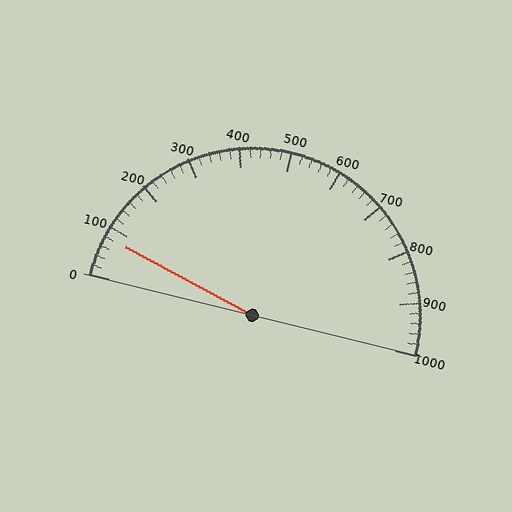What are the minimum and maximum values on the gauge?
The gauge ranges from 0 to 1000.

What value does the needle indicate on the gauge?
The needle indicates approximately 80.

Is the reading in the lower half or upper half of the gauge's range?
The reading is in the lower half of the range (0 to 1000).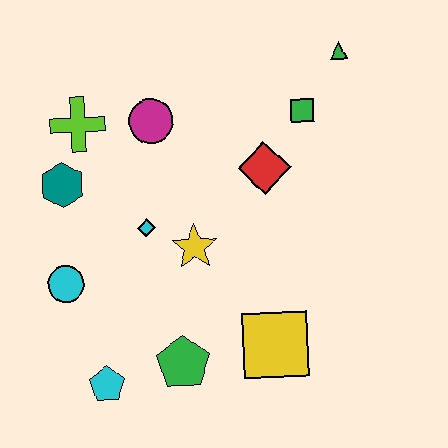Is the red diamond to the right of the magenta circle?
Yes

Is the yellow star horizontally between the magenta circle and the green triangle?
Yes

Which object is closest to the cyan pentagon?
The green pentagon is closest to the cyan pentagon.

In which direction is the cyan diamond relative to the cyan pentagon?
The cyan diamond is above the cyan pentagon.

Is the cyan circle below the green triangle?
Yes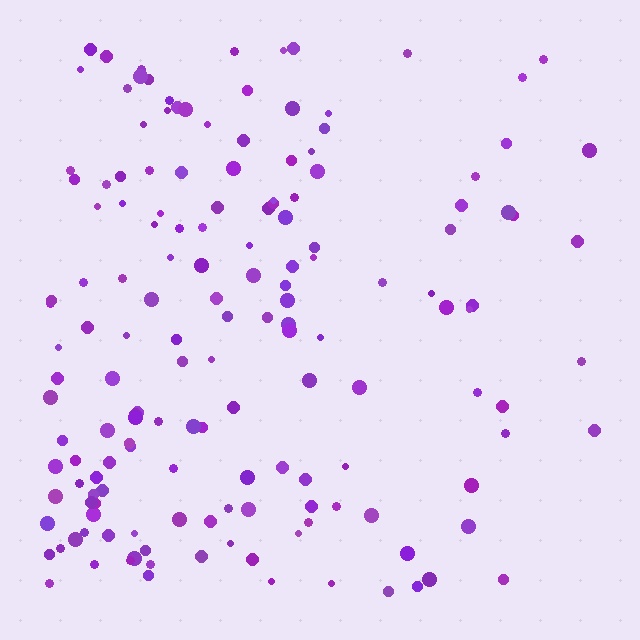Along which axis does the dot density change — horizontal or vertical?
Horizontal.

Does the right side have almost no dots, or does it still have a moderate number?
Still a moderate number, just noticeably fewer than the left.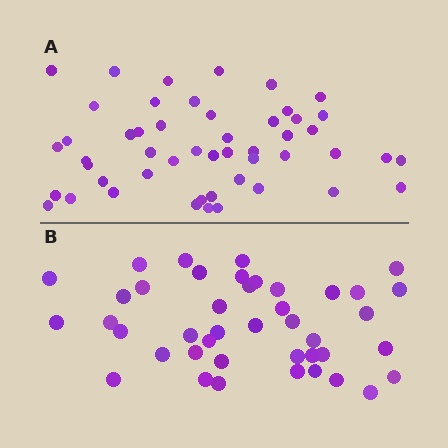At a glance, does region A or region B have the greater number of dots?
Region A (the top region) has more dots.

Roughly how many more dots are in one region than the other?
Region A has roughly 8 or so more dots than region B.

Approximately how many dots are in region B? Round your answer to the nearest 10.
About 40 dots. (The exact count is 42, which rounds to 40.)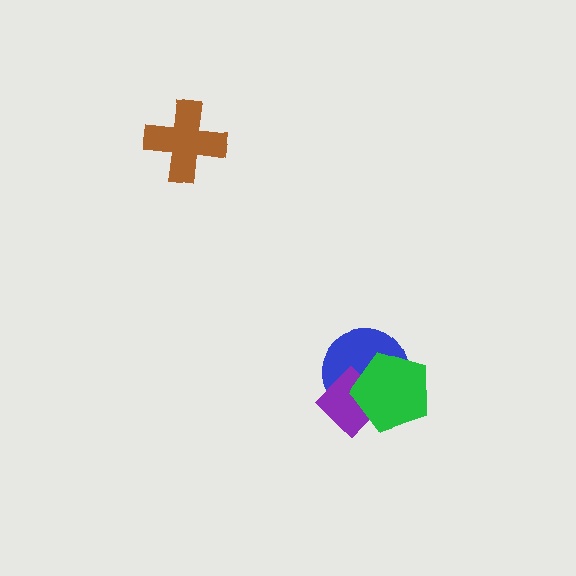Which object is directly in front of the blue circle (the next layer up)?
The purple diamond is directly in front of the blue circle.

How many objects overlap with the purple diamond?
2 objects overlap with the purple diamond.